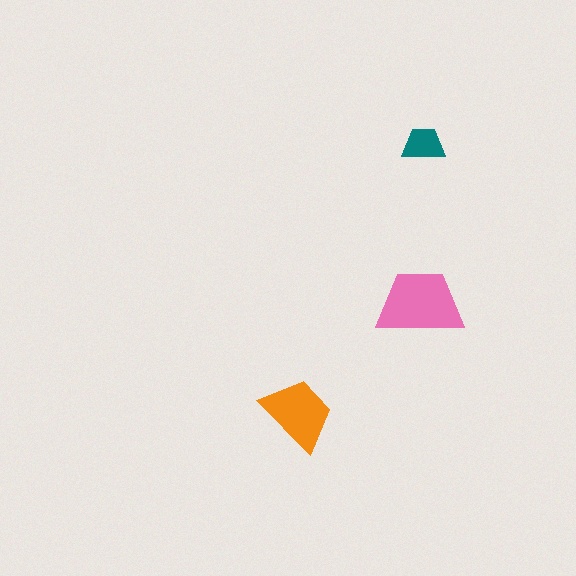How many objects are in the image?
There are 3 objects in the image.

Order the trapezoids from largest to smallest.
the pink one, the orange one, the teal one.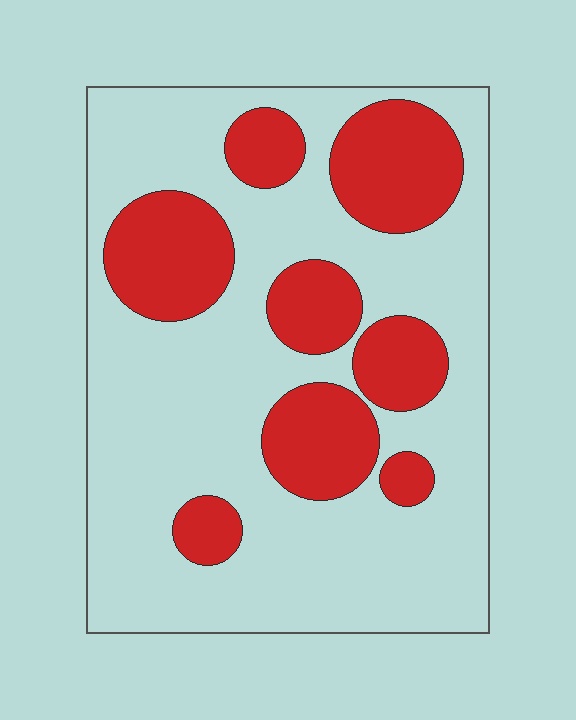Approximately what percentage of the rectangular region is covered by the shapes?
Approximately 30%.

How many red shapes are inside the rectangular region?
8.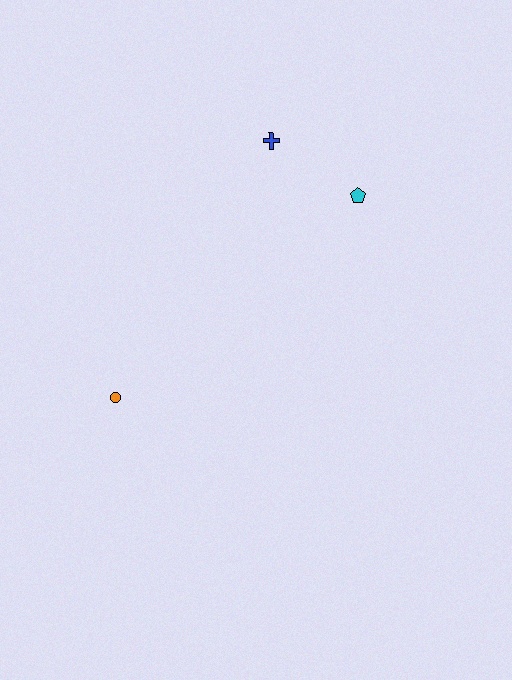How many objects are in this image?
There are 3 objects.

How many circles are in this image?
There is 1 circle.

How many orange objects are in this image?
There is 1 orange object.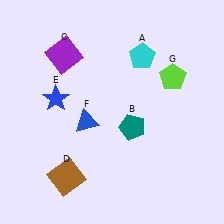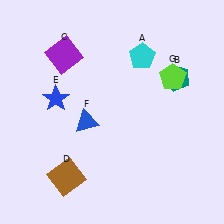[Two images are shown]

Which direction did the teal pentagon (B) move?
The teal pentagon (B) moved up.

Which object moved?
The teal pentagon (B) moved up.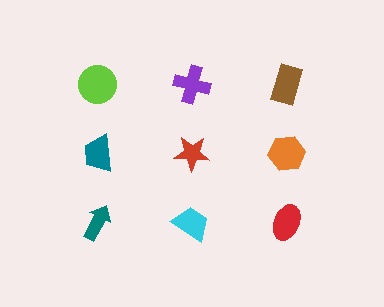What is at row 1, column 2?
A purple cross.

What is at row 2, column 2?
A red star.